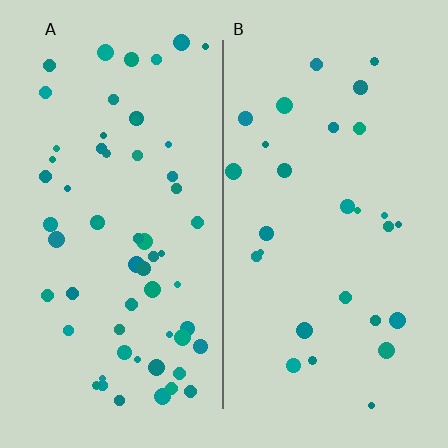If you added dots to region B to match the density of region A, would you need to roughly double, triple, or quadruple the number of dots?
Approximately double.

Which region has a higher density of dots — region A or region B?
A (the left).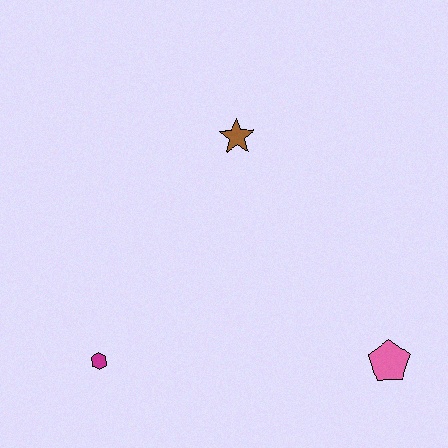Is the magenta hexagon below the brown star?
Yes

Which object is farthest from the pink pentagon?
The magenta hexagon is farthest from the pink pentagon.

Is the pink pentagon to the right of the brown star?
Yes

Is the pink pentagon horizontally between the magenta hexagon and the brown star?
No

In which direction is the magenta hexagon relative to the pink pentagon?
The magenta hexagon is to the left of the pink pentagon.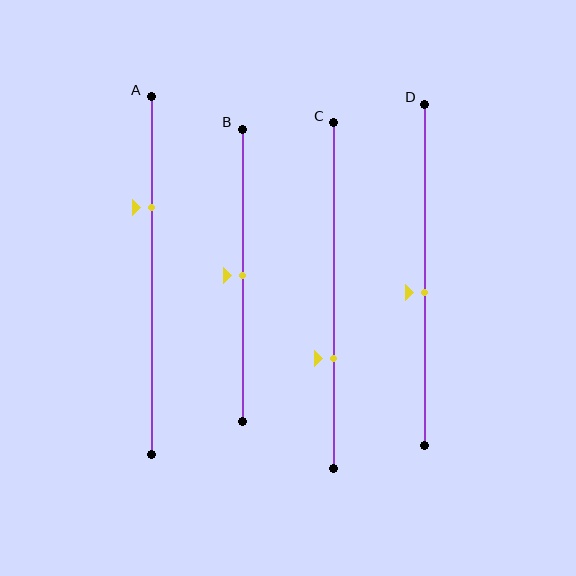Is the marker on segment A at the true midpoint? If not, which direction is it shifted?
No, the marker on segment A is shifted upward by about 19% of the segment length.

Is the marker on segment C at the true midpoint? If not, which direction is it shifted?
No, the marker on segment C is shifted downward by about 18% of the segment length.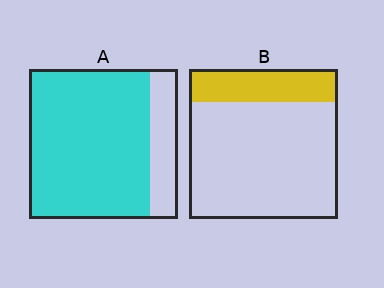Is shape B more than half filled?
No.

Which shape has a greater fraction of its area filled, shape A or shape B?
Shape A.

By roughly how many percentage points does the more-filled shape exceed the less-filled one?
By roughly 60 percentage points (A over B).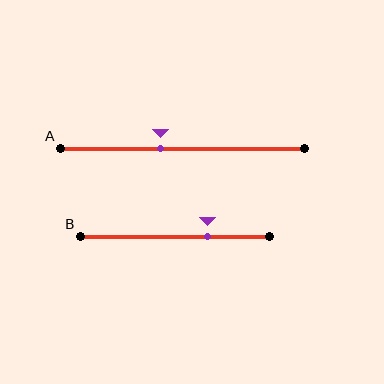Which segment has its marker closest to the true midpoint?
Segment A has its marker closest to the true midpoint.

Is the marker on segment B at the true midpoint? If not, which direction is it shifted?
No, the marker on segment B is shifted to the right by about 17% of the segment length.